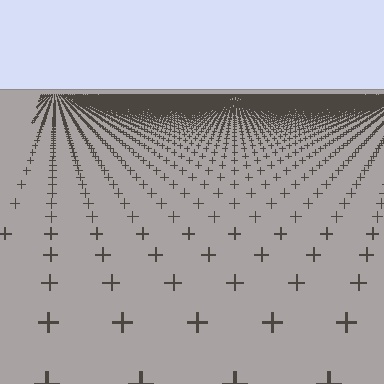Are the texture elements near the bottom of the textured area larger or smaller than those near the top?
Larger. Near the bottom, elements are closer to the viewer and appear at a bigger on-screen size.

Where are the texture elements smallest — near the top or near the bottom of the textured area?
Near the top.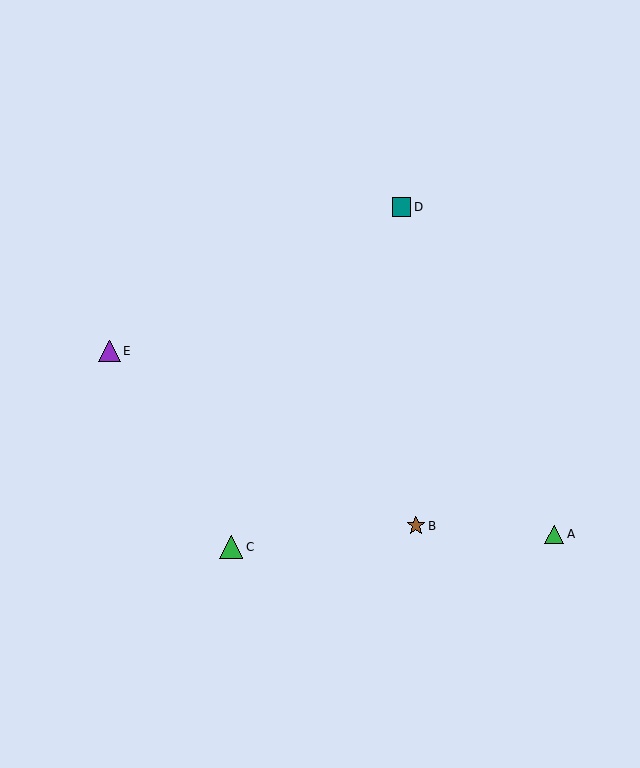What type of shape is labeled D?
Shape D is a teal square.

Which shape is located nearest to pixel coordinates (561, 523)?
The green triangle (labeled A) at (554, 534) is nearest to that location.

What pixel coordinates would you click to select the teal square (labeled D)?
Click at (401, 207) to select the teal square D.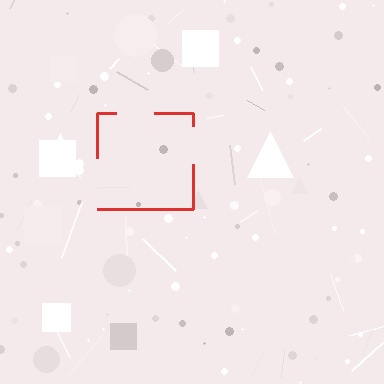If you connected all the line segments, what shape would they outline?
They would outline a square.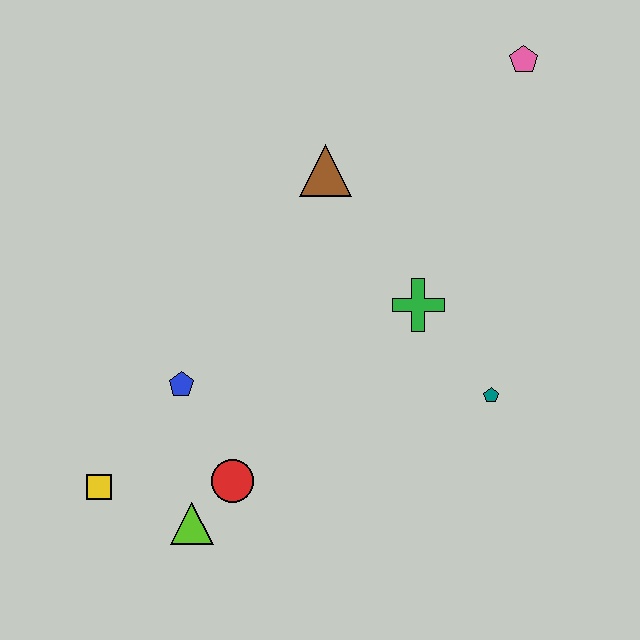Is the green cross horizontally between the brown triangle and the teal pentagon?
Yes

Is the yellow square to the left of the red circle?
Yes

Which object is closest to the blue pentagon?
The red circle is closest to the blue pentagon.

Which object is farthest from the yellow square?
The pink pentagon is farthest from the yellow square.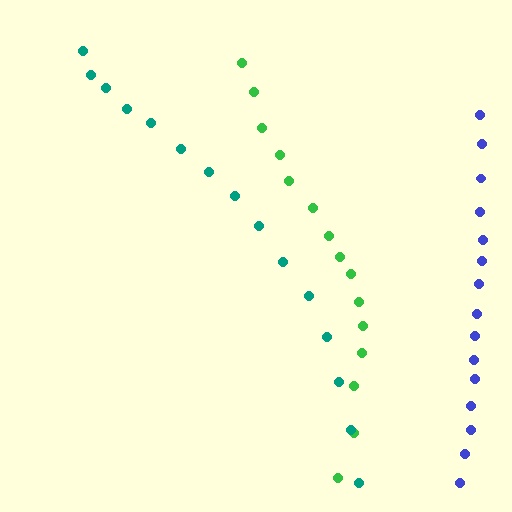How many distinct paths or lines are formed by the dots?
There are 3 distinct paths.